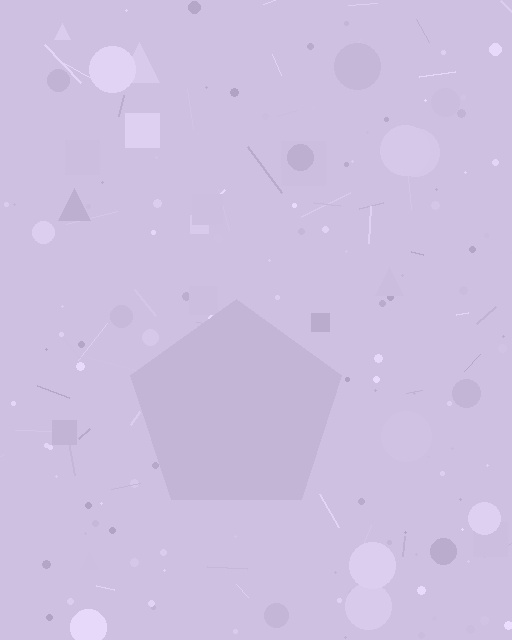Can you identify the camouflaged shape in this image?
The camouflaged shape is a pentagon.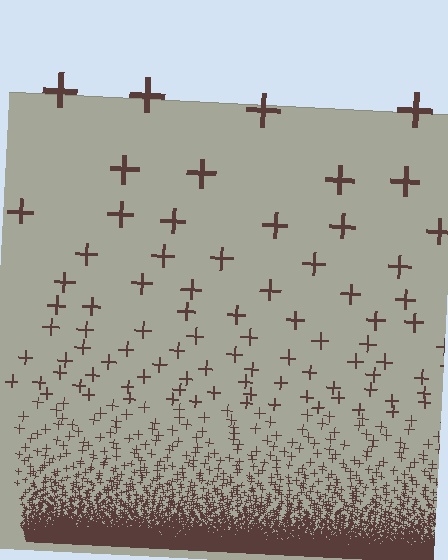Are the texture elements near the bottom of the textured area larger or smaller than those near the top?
Smaller. The gradient is inverted — elements near the bottom are smaller and denser.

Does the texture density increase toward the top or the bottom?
Density increases toward the bottom.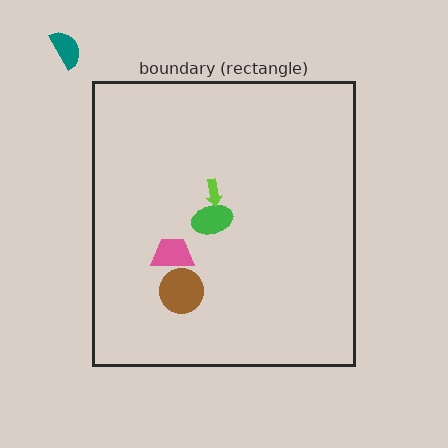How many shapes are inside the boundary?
4 inside, 1 outside.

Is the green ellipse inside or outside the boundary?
Inside.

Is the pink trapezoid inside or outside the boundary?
Inside.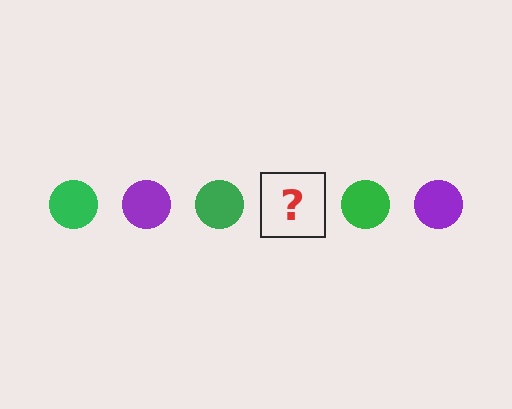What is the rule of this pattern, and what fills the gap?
The rule is that the pattern cycles through green, purple circles. The gap should be filled with a purple circle.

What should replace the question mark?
The question mark should be replaced with a purple circle.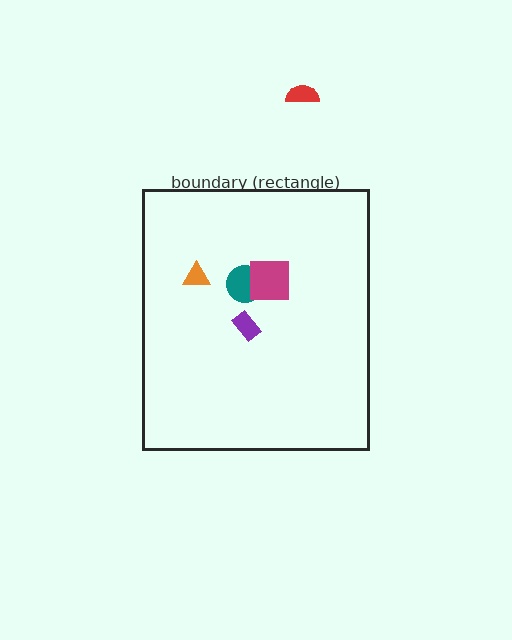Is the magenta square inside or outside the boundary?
Inside.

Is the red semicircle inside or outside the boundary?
Outside.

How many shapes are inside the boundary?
4 inside, 1 outside.